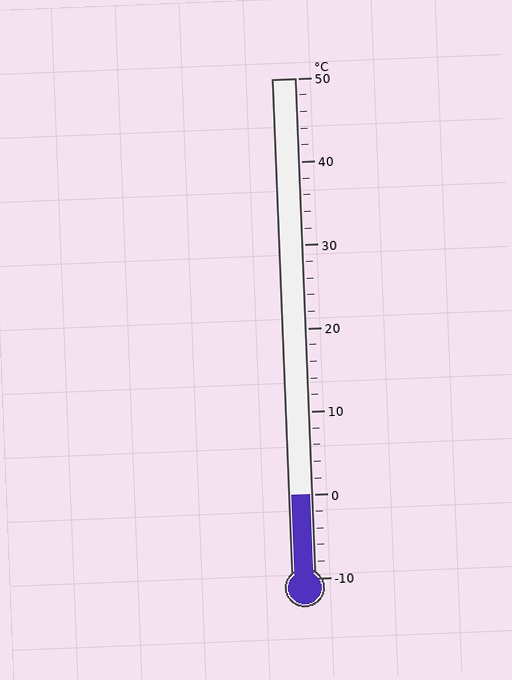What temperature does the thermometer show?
The thermometer shows approximately 0°C.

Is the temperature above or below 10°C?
The temperature is below 10°C.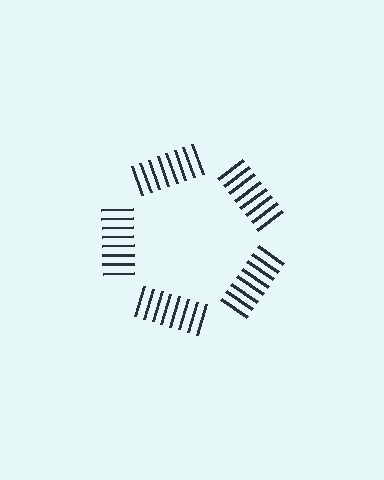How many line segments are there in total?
40 — 8 along each of the 5 edges.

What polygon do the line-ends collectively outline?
An illusory pentagon — the line segments terminate on its edges but no continuous stroke is drawn.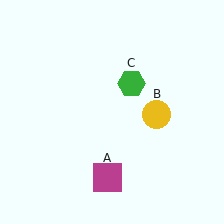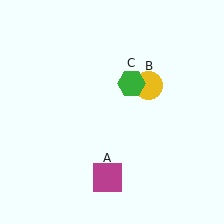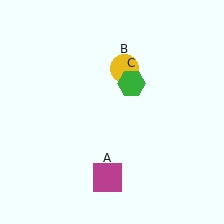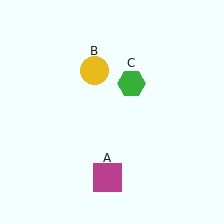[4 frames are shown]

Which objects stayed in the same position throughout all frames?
Magenta square (object A) and green hexagon (object C) remained stationary.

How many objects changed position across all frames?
1 object changed position: yellow circle (object B).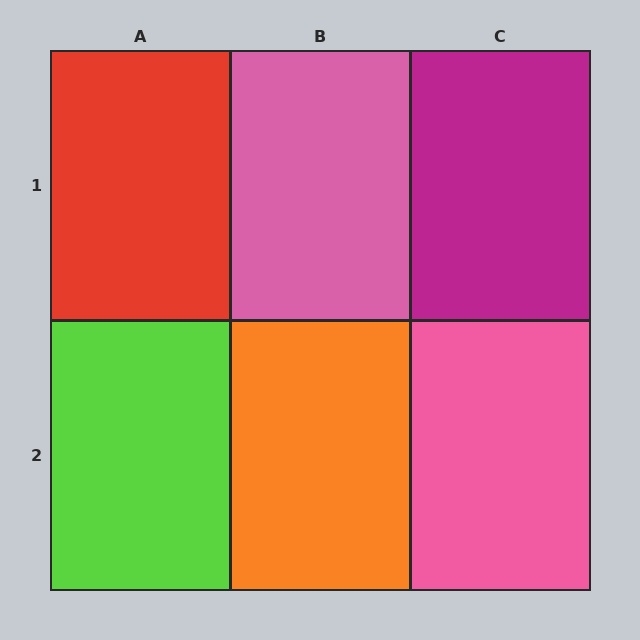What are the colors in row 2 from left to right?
Lime, orange, pink.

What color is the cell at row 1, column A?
Red.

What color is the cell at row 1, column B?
Pink.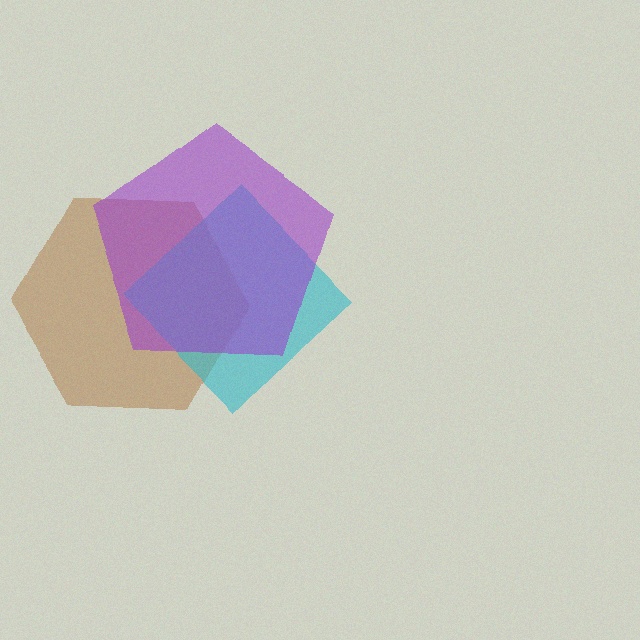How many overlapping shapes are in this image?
There are 3 overlapping shapes in the image.